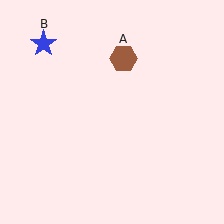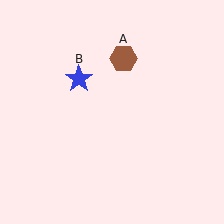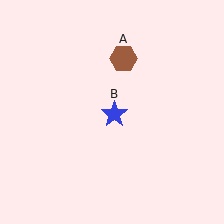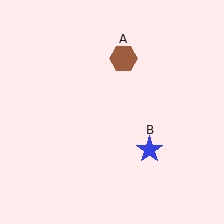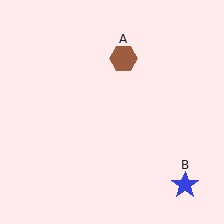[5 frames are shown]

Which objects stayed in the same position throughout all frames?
Brown hexagon (object A) remained stationary.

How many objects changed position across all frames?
1 object changed position: blue star (object B).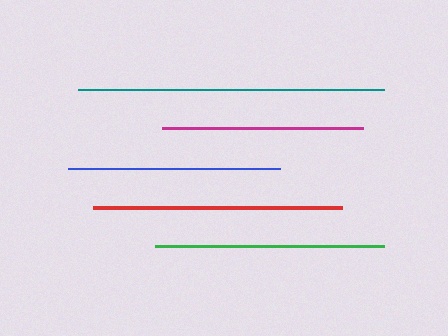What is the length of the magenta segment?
The magenta segment is approximately 200 pixels long.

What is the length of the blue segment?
The blue segment is approximately 212 pixels long.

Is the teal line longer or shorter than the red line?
The teal line is longer than the red line.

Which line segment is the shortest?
The magenta line is the shortest at approximately 200 pixels.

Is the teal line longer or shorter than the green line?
The teal line is longer than the green line.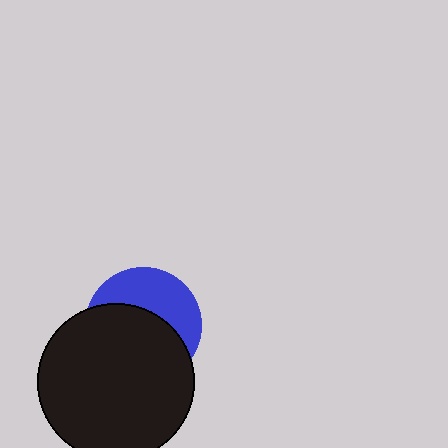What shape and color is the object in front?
The object in front is a black circle.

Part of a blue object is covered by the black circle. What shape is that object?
It is a circle.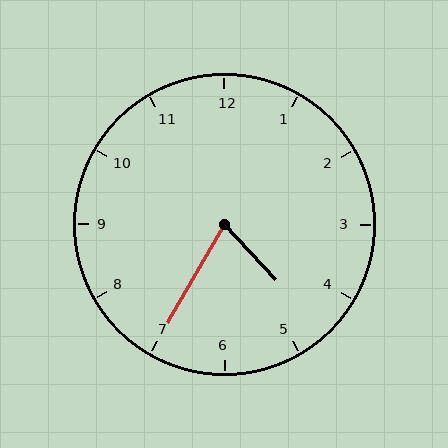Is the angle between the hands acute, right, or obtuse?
It is acute.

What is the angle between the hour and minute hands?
Approximately 72 degrees.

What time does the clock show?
4:35.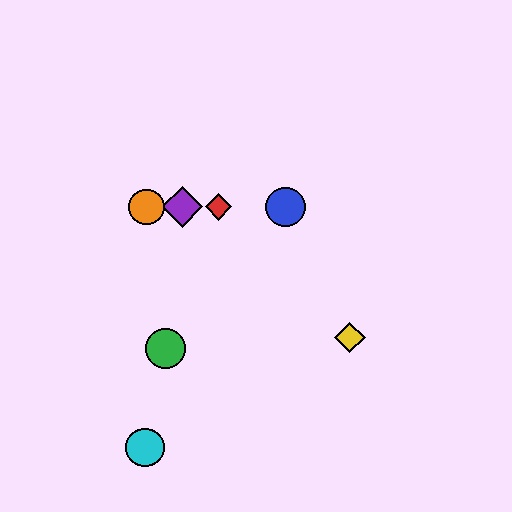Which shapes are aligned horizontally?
The red diamond, the blue circle, the purple diamond, the orange circle are aligned horizontally.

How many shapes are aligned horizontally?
4 shapes (the red diamond, the blue circle, the purple diamond, the orange circle) are aligned horizontally.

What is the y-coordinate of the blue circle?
The blue circle is at y≈207.